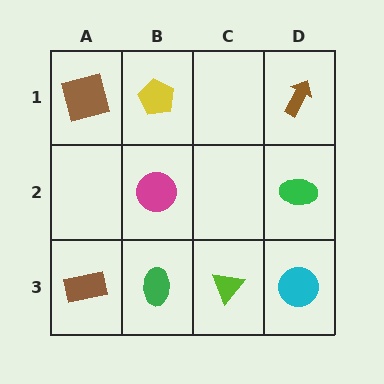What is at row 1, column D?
A brown arrow.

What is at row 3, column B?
A green ellipse.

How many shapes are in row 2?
2 shapes.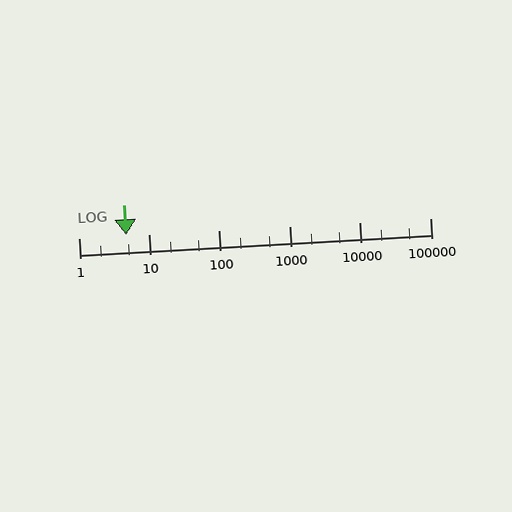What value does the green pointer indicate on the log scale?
The pointer indicates approximately 4.7.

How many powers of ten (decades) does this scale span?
The scale spans 5 decades, from 1 to 100000.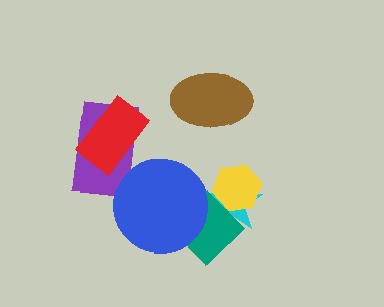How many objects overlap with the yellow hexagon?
2 objects overlap with the yellow hexagon.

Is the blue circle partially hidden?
No, no other shape covers it.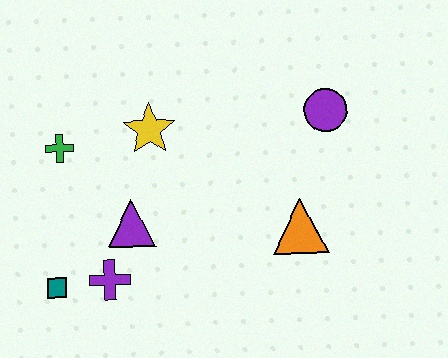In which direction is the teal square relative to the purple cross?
The teal square is to the left of the purple cross.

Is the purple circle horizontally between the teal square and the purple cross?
No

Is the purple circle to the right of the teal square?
Yes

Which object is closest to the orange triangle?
The purple circle is closest to the orange triangle.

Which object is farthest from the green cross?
The purple circle is farthest from the green cross.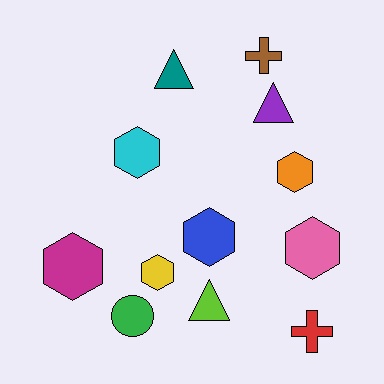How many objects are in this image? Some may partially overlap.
There are 12 objects.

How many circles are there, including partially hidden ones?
There is 1 circle.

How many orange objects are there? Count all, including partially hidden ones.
There is 1 orange object.